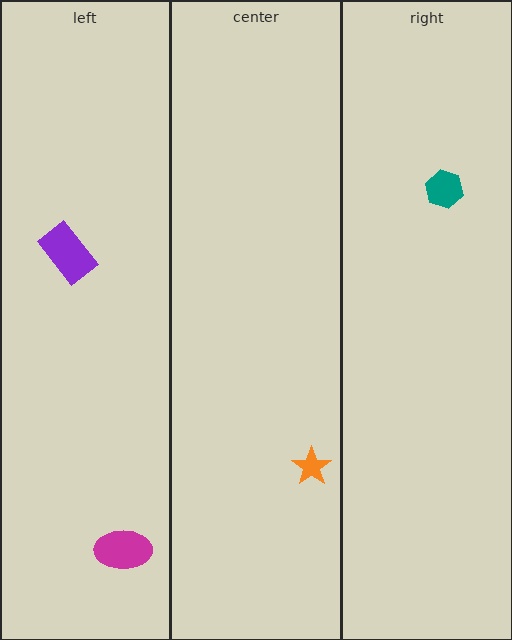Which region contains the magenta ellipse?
The left region.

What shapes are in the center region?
The orange star.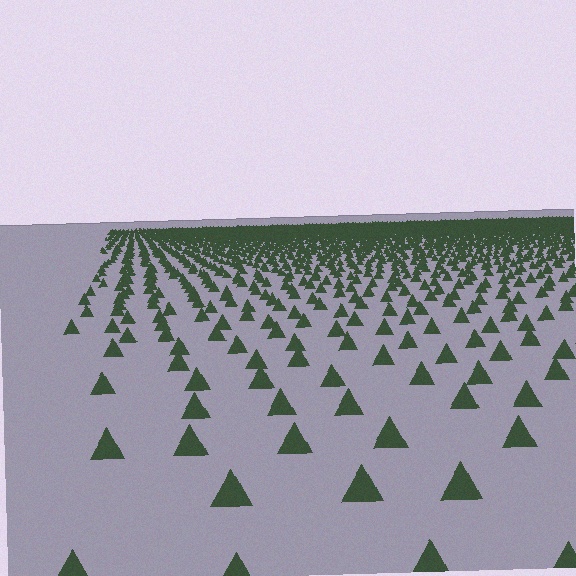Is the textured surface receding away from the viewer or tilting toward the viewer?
The surface is receding away from the viewer. Texture elements get smaller and denser toward the top.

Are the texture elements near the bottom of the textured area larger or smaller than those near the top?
Larger. Near the bottom, elements are closer to the viewer and appear at a bigger on-screen size.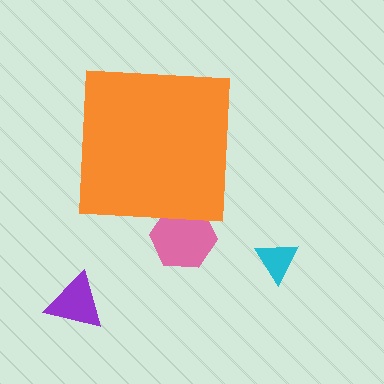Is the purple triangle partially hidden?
No, the purple triangle is fully visible.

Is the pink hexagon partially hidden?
Yes, the pink hexagon is partially hidden behind the orange square.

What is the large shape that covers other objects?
An orange square.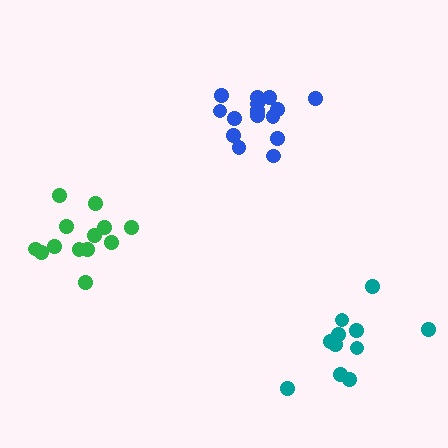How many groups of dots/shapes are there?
There are 3 groups.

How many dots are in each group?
Group 1: 11 dots, Group 2: 13 dots, Group 3: 15 dots (39 total).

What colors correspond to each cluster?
The clusters are colored: teal, green, blue.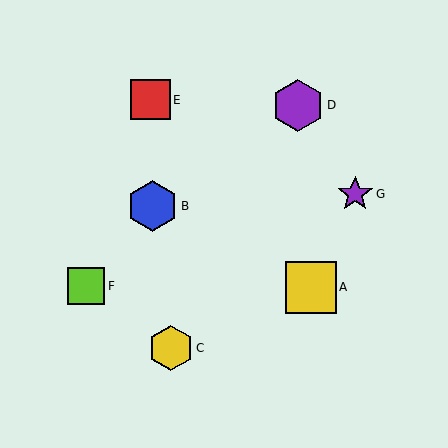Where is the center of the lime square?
The center of the lime square is at (86, 286).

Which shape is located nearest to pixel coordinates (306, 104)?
The purple hexagon (labeled D) at (298, 105) is nearest to that location.